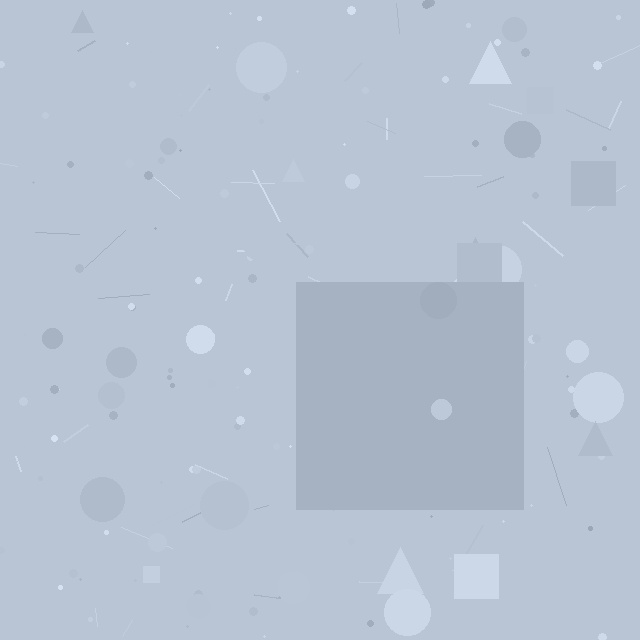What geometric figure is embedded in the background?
A square is embedded in the background.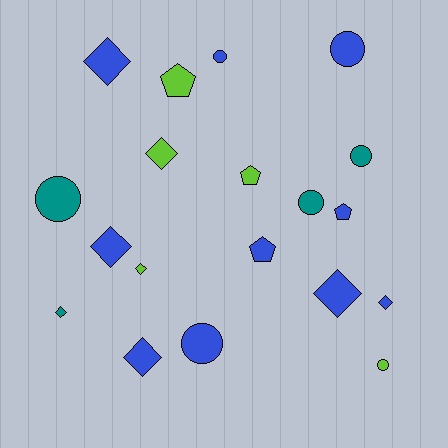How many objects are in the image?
There are 19 objects.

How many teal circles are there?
There are 3 teal circles.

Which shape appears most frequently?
Diamond, with 8 objects.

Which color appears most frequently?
Blue, with 10 objects.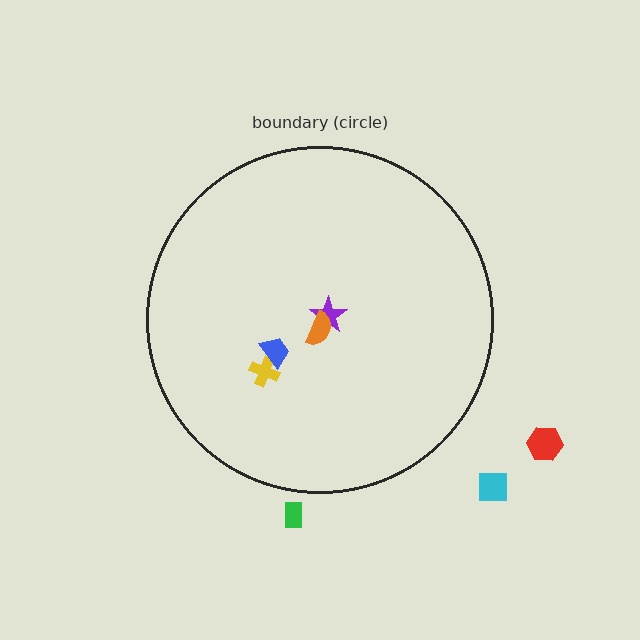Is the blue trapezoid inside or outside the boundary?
Inside.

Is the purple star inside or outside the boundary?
Inside.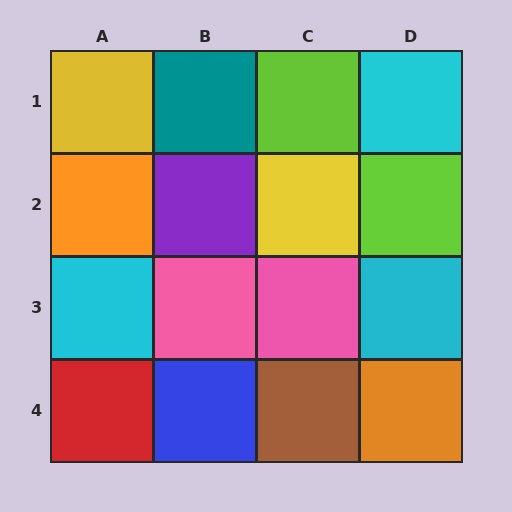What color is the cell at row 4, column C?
Brown.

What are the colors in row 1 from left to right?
Yellow, teal, lime, cyan.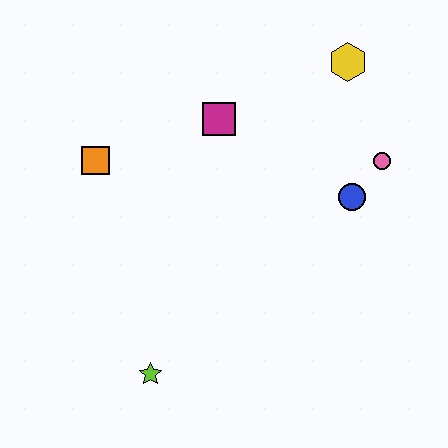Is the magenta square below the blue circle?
No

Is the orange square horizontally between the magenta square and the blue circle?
No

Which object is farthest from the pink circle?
The lime star is farthest from the pink circle.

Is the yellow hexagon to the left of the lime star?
No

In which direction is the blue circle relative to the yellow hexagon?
The blue circle is below the yellow hexagon.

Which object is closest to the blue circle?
The pink circle is closest to the blue circle.